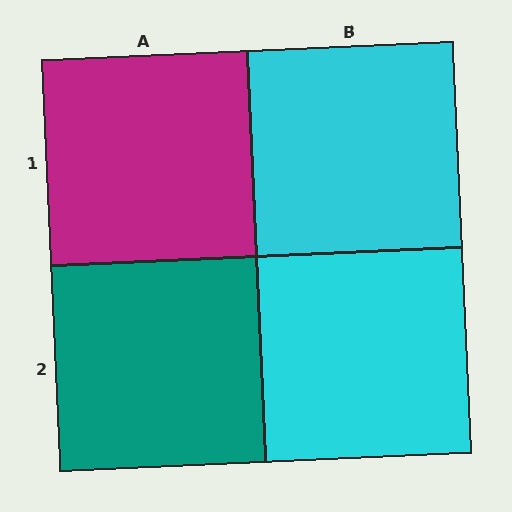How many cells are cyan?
2 cells are cyan.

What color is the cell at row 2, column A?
Teal.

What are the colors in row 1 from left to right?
Magenta, cyan.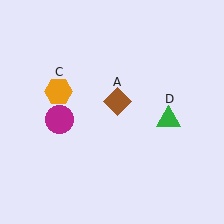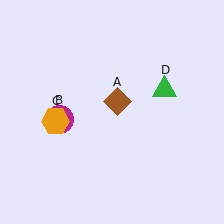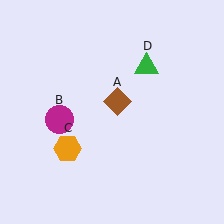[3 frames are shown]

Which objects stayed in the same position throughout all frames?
Brown diamond (object A) and magenta circle (object B) remained stationary.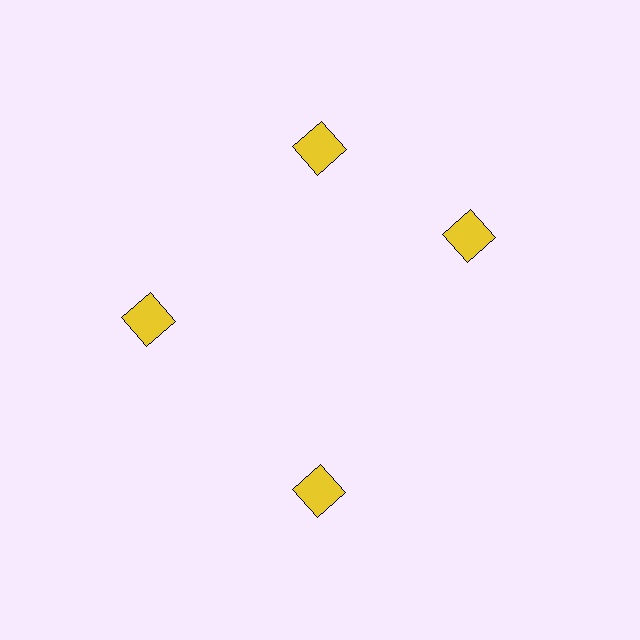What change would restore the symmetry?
The symmetry would be restored by rotating it back into even spacing with its neighbors so that all 4 squares sit at equal angles and equal distance from the center.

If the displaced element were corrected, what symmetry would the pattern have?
It would have 4-fold rotational symmetry — the pattern would map onto itself every 90 degrees.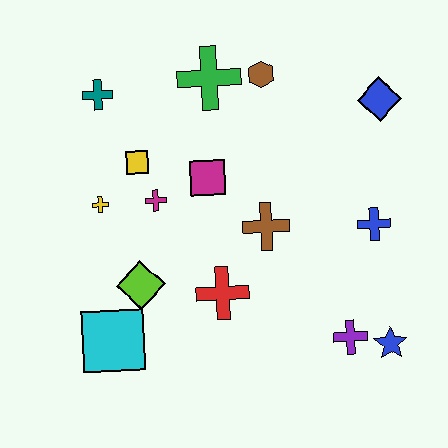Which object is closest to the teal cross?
The yellow square is closest to the teal cross.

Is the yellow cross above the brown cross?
Yes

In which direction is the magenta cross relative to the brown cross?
The magenta cross is to the left of the brown cross.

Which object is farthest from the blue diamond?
The cyan square is farthest from the blue diamond.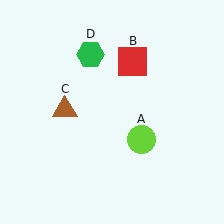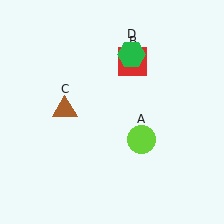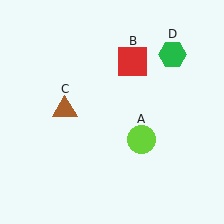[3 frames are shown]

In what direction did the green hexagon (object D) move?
The green hexagon (object D) moved right.